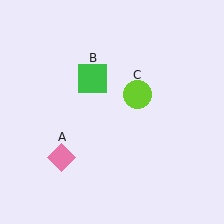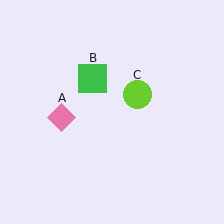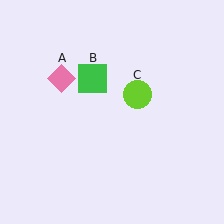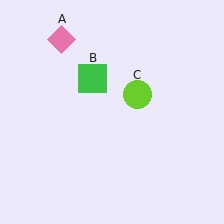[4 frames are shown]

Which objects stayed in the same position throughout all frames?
Green square (object B) and lime circle (object C) remained stationary.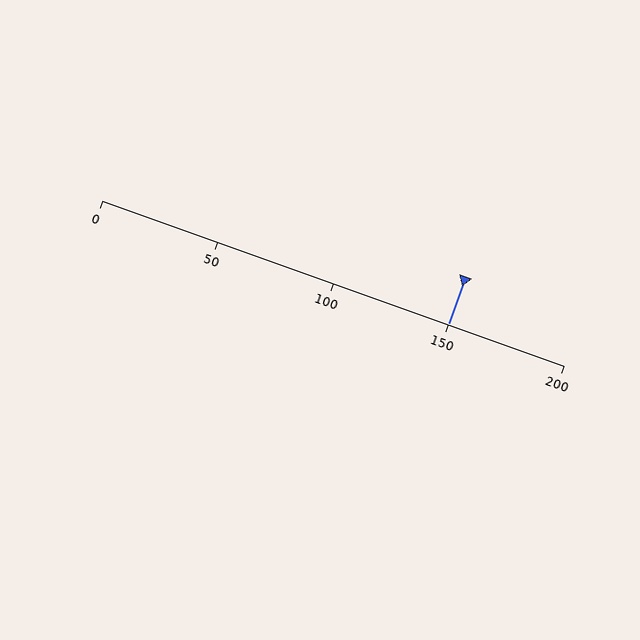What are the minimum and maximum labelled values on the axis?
The axis runs from 0 to 200.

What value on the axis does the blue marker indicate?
The marker indicates approximately 150.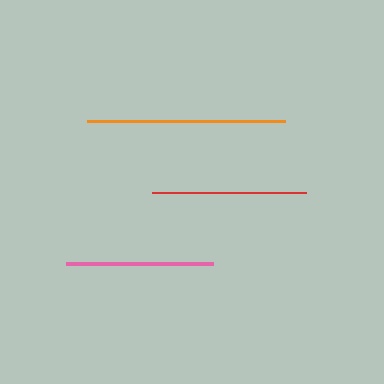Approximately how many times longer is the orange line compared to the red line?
The orange line is approximately 1.3 times the length of the red line.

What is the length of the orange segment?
The orange segment is approximately 199 pixels long.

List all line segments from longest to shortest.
From longest to shortest: orange, red, pink.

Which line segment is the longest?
The orange line is the longest at approximately 199 pixels.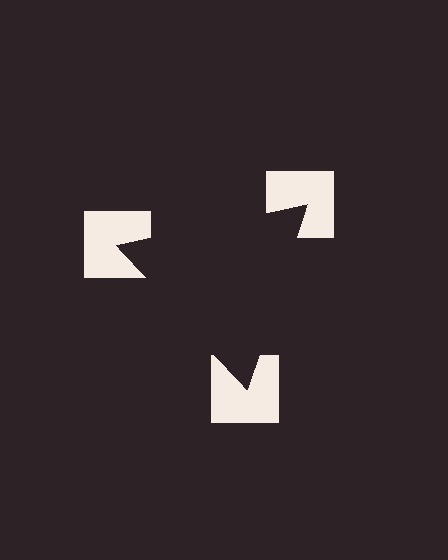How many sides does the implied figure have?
3 sides.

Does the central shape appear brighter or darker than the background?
It typically appears slightly darker than the background, even though no actual brightness change is drawn.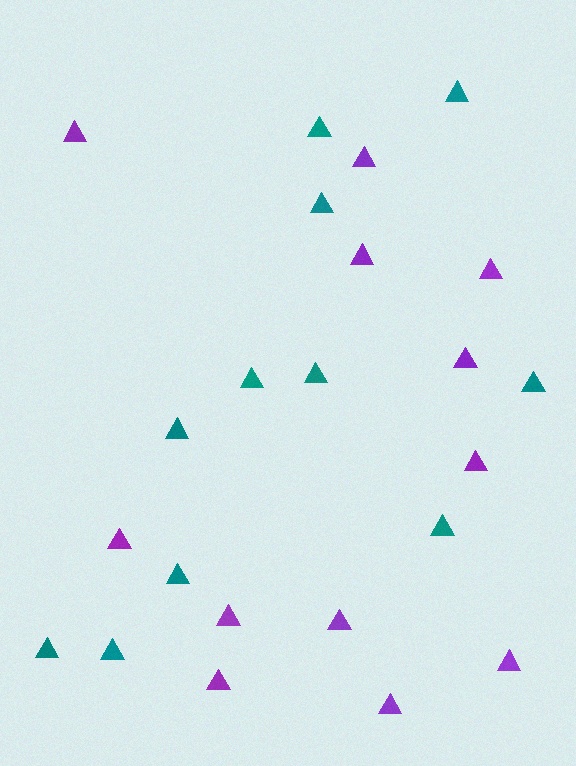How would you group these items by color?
There are 2 groups: one group of teal triangles (11) and one group of purple triangles (12).